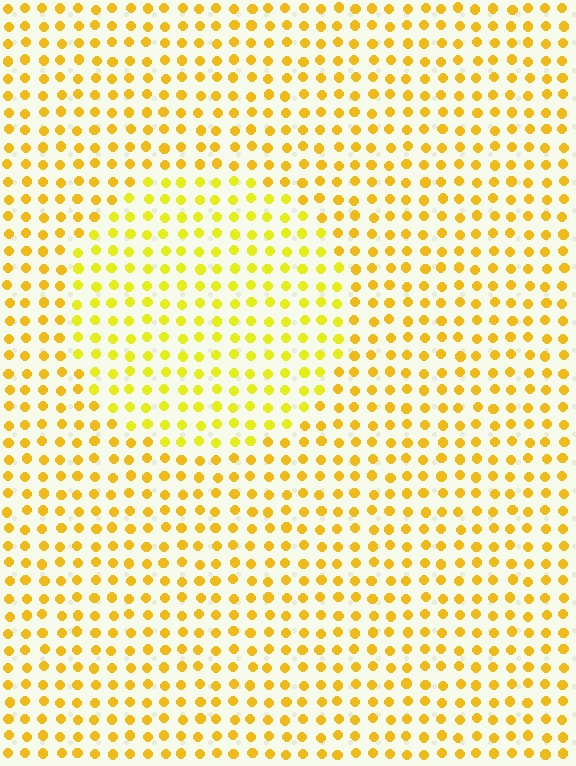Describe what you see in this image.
The image is filled with small yellow elements in a uniform arrangement. A circle-shaped region is visible where the elements are tinted to a slightly different hue, forming a subtle color boundary.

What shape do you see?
I see a circle.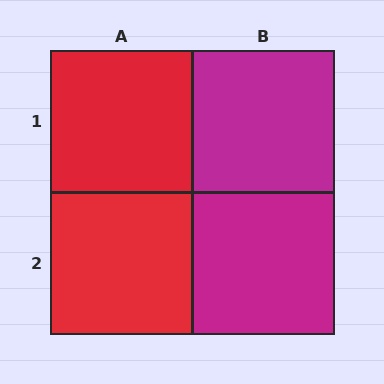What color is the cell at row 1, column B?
Magenta.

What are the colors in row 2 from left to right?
Red, magenta.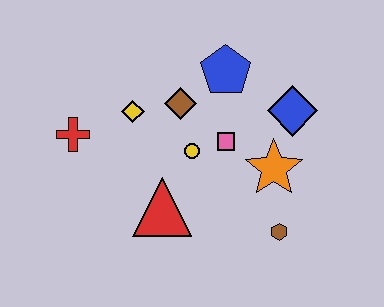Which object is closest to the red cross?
The yellow diamond is closest to the red cross.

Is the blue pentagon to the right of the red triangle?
Yes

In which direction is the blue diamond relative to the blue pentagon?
The blue diamond is to the right of the blue pentagon.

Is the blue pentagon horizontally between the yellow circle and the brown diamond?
No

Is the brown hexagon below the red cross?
Yes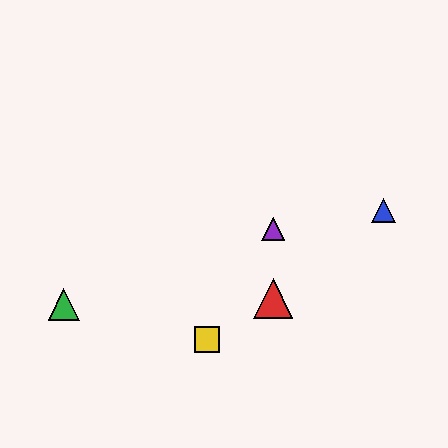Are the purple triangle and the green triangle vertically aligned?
No, the purple triangle is at x≈273 and the green triangle is at x≈64.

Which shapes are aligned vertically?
The red triangle, the purple triangle are aligned vertically.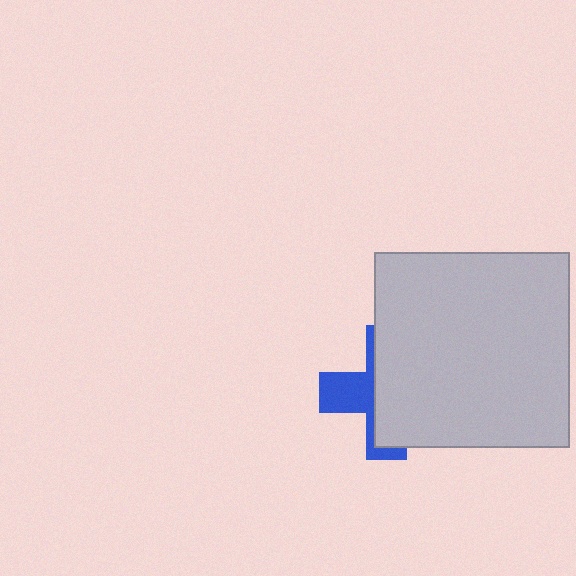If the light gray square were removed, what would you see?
You would see the complete blue cross.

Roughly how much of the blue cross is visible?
A small part of it is visible (roughly 36%).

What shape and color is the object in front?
The object in front is a light gray square.